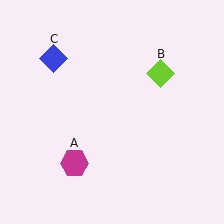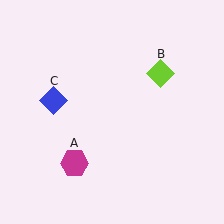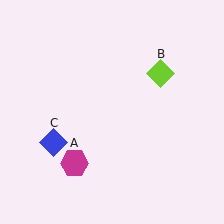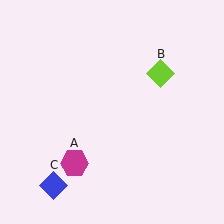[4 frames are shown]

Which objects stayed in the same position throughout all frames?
Magenta hexagon (object A) and lime diamond (object B) remained stationary.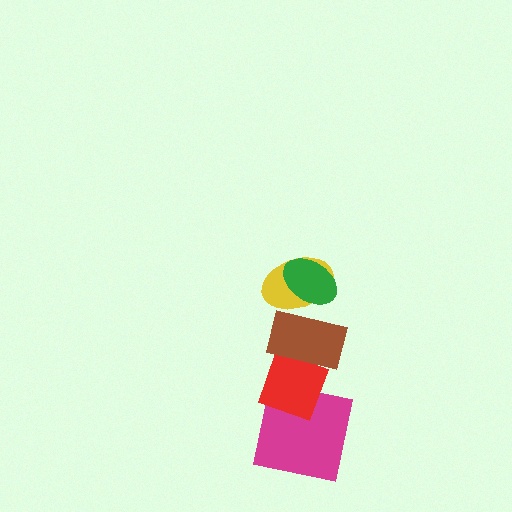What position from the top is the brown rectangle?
The brown rectangle is 3rd from the top.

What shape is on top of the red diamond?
The brown rectangle is on top of the red diamond.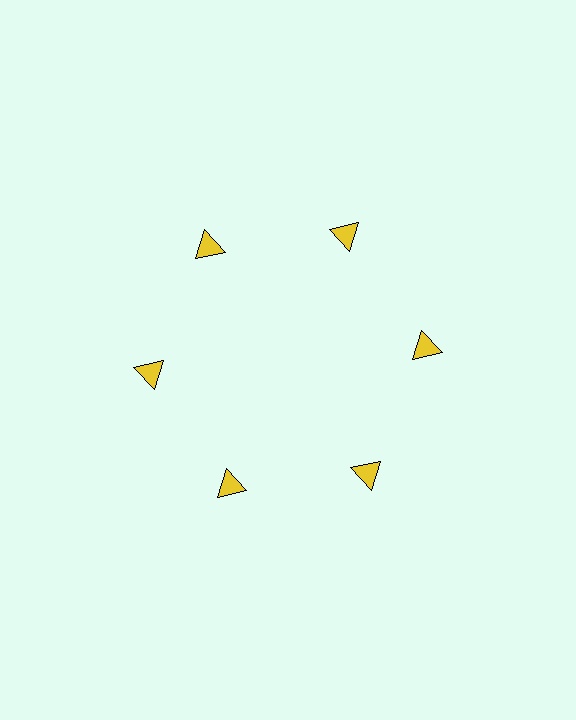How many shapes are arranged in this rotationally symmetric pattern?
There are 6 shapes, arranged in 6 groups of 1.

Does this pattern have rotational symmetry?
Yes, this pattern has 6-fold rotational symmetry. It looks the same after rotating 60 degrees around the center.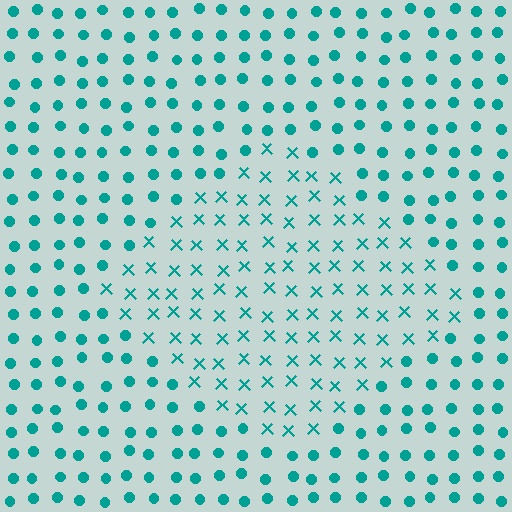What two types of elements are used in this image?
The image uses X marks inside the diamond region and circles outside it.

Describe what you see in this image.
The image is filled with small teal elements arranged in a uniform grid. A diamond-shaped region contains X marks, while the surrounding area contains circles. The boundary is defined purely by the change in element shape.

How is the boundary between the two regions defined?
The boundary is defined by a change in element shape: X marks inside vs. circles outside. All elements share the same color and spacing.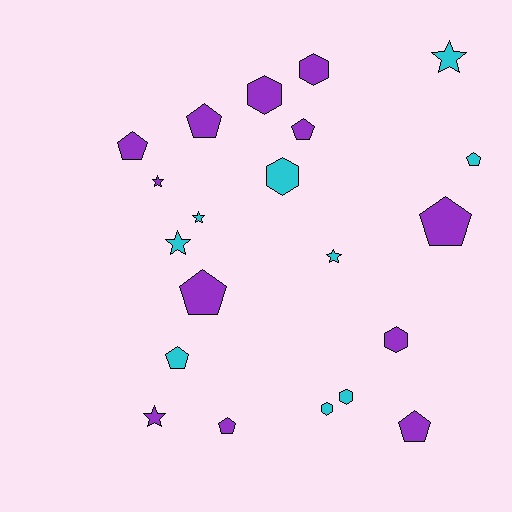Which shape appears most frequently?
Pentagon, with 9 objects.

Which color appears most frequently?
Purple, with 12 objects.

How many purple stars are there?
There are 2 purple stars.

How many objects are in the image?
There are 21 objects.